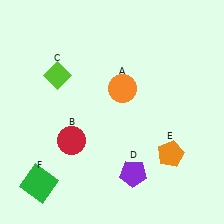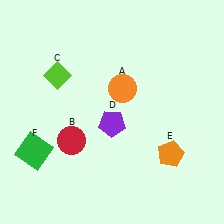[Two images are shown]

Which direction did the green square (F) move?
The green square (F) moved up.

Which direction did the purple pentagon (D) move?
The purple pentagon (D) moved up.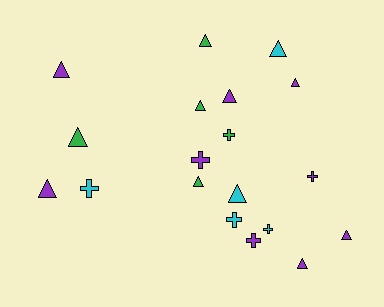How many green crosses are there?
There is 1 green cross.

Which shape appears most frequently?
Triangle, with 12 objects.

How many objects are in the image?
There are 19 objects.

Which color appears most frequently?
Purple, with 9 objects.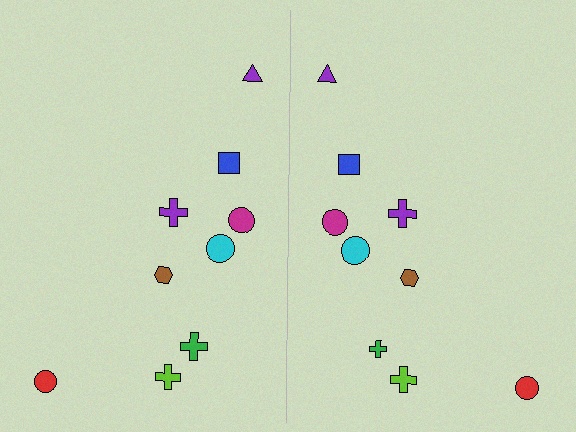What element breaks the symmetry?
The green cross on the right side has a different size than its mirror counterpart.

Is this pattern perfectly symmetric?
No, the pattern is not perfectly symmetric. The green cross on the right side has a different size than its mirror counterpart.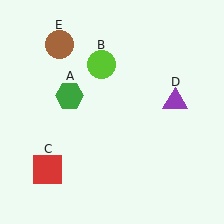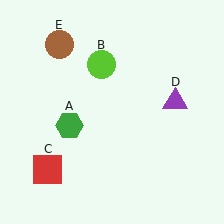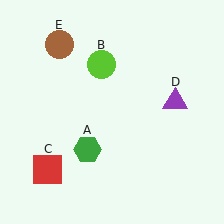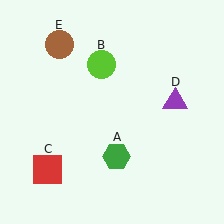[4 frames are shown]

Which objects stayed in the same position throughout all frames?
Lime circle (object B) and red square (object C) and purple triangle (object D) and brown circle (object E) remained stationary.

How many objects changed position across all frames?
1 object changed position: green hexagon (object A).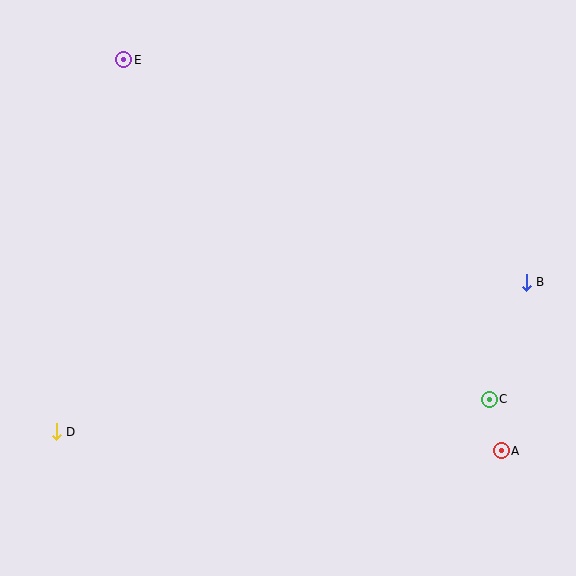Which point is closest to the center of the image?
Point C at (489, 399) is closest to the center.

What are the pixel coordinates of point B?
Point B is at (526, 282).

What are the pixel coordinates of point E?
Point E is at (124, 60).